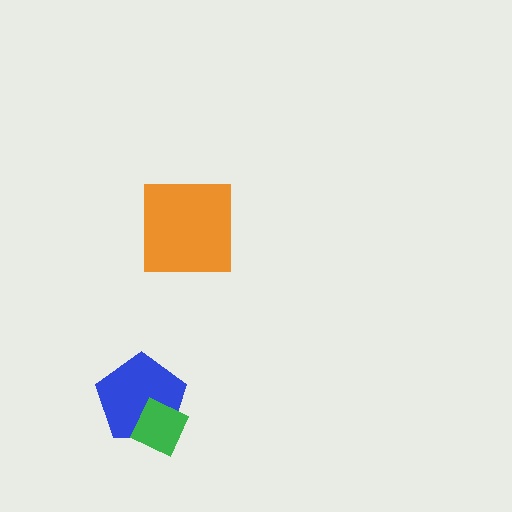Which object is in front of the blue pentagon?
The green diamond is in front of the blue pentagon.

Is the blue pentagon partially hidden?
Yes, it is partially covered by another shape.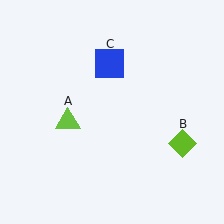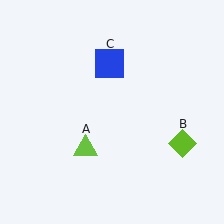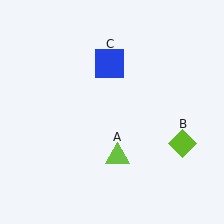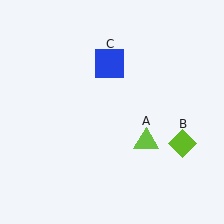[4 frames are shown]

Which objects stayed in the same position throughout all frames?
Lime diamond (object B) and blue square (object C) remained stationary.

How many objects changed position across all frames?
1 object changed position: lime triangle (object A).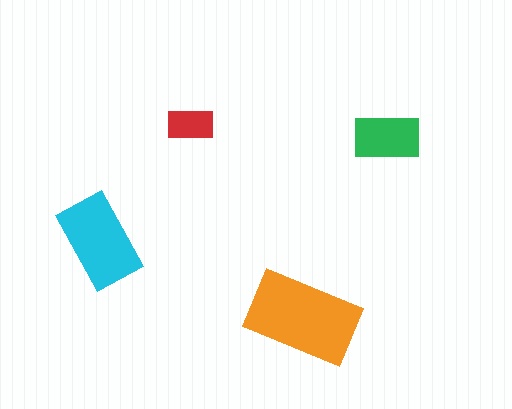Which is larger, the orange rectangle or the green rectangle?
The orange one.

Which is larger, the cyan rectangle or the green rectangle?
The cyan one.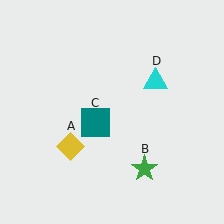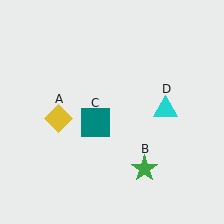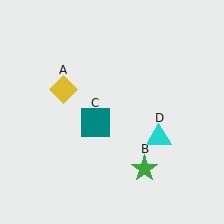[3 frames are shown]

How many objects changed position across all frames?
2 objects changed position: yellow diamond (object A), cyan triangle (object D).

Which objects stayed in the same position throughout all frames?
Green star (object B) and teal square (object C) remained stationary.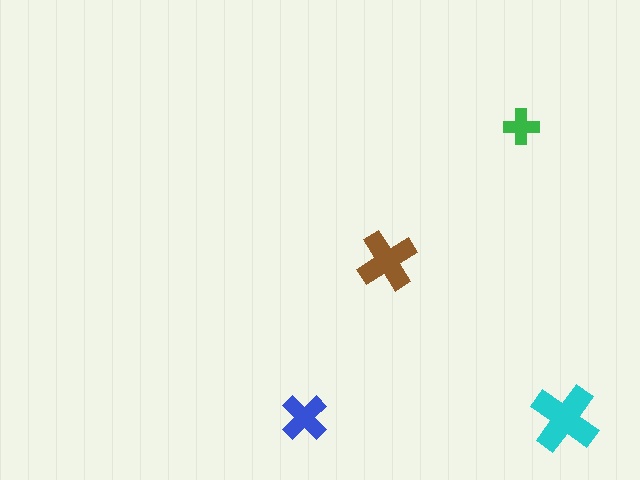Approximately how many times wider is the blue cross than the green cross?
About 1.5 times wider.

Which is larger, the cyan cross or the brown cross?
The cyan one.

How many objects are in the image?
There are 4 objects in the image.